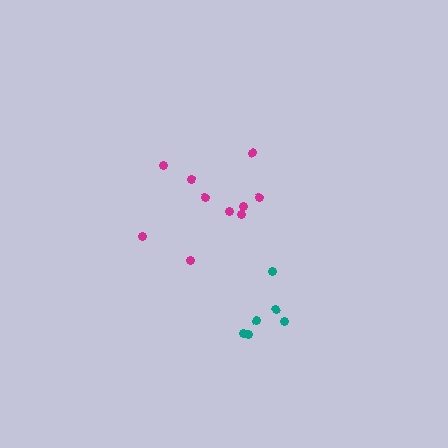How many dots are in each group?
Group 1: 10 dots, Group 2: 6 dots (16 total).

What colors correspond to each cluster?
The clusters are colored: magenta, teal.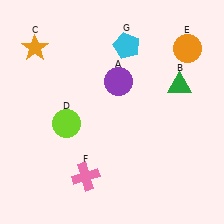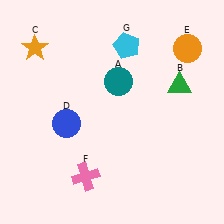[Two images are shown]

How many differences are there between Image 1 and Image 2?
There are 2 differences between the two images.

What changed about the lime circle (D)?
In Image 1, D is lime. In Image 2, it changed to blue.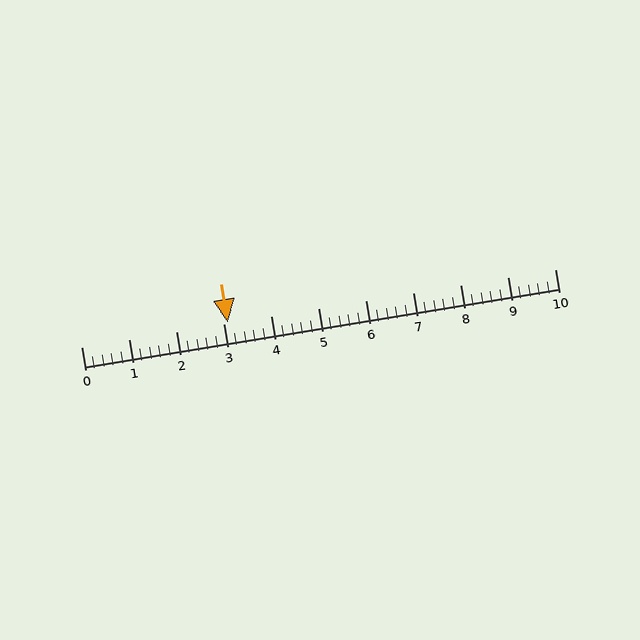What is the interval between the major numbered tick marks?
The major tick marks are spaced 1 units apart.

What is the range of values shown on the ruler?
The ruler shows values from 0 to 10.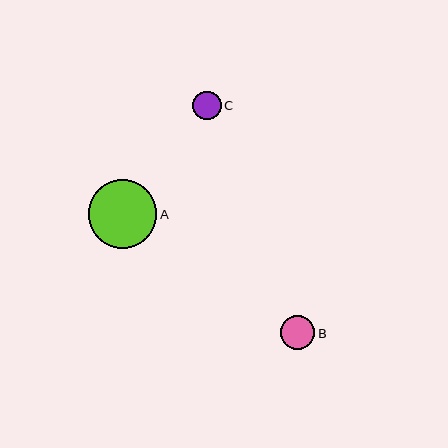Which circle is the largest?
Circle A is the largest with a size of approximately 69 pixels.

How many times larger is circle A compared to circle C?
Circle A is approximately 2.4 times the size of circle C.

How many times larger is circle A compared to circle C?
Circle A is approximately 2.4 times the size of circle C.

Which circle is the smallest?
Circle C is the smallest with a size of approximately 29 pixels.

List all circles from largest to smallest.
From largest to smallest: A, B, C.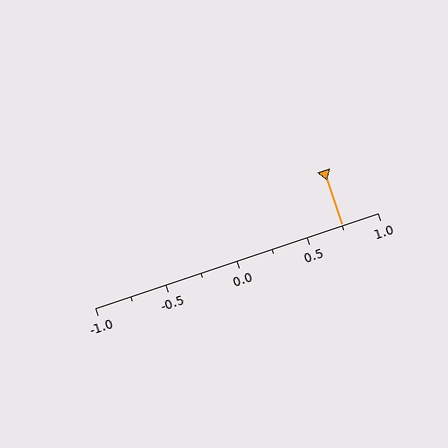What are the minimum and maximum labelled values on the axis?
The axis runs from -1.0 to 1.0.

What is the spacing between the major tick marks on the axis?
The major ticks are spaced 0.5 apart.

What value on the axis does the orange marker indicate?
The marker indicates approximately 0.75.